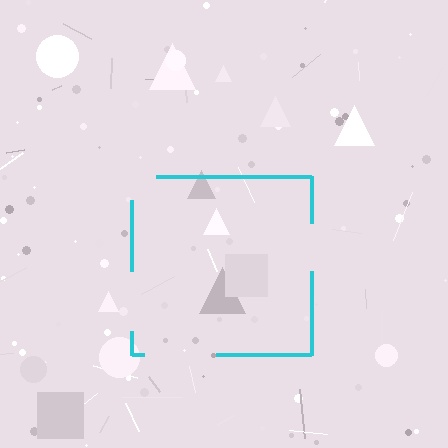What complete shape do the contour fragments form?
The contour fragments form a square.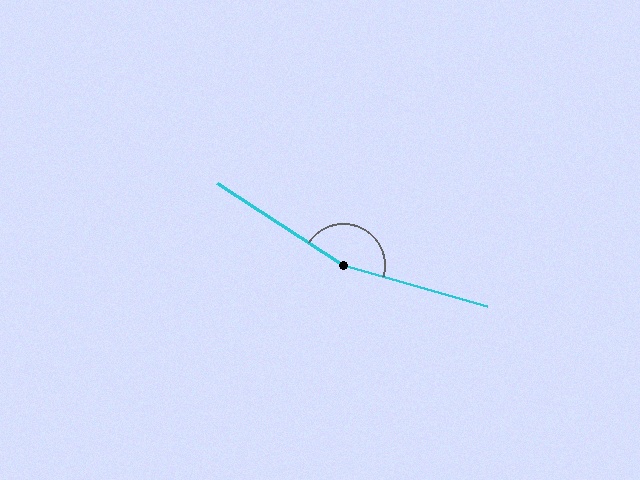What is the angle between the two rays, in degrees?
Approximately 163 degrees.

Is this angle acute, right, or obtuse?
It is obtuse.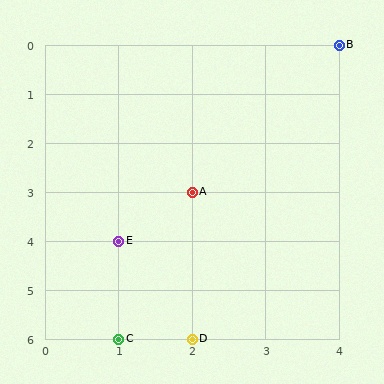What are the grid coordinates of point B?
Point B is at grid coordinates (4, 0).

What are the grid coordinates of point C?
Point C is at grid coordinates (1, 6).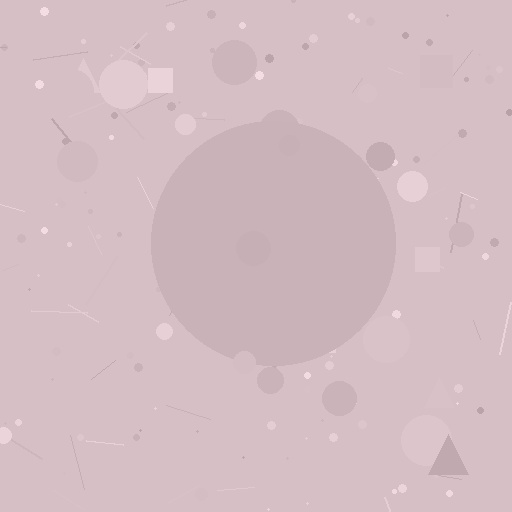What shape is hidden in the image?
A circle is hidden in the image.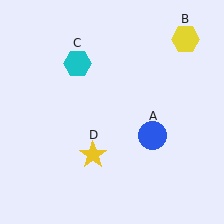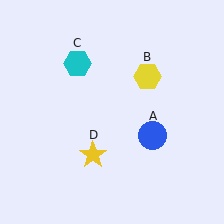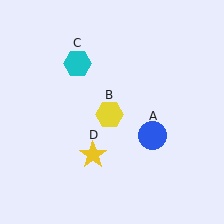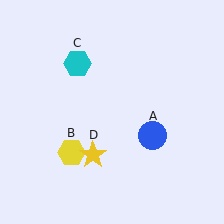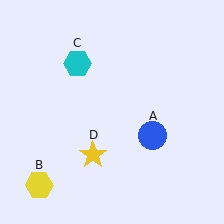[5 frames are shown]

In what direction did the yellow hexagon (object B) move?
The yellow hexagon (object B) moved down and to the left.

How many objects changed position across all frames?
1 object changed position: yellow hexagon (object B).